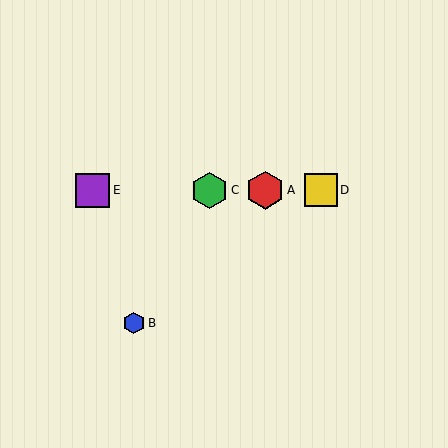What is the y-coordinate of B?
Object B is at y≈323.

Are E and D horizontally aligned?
Yes, both are at y≈190.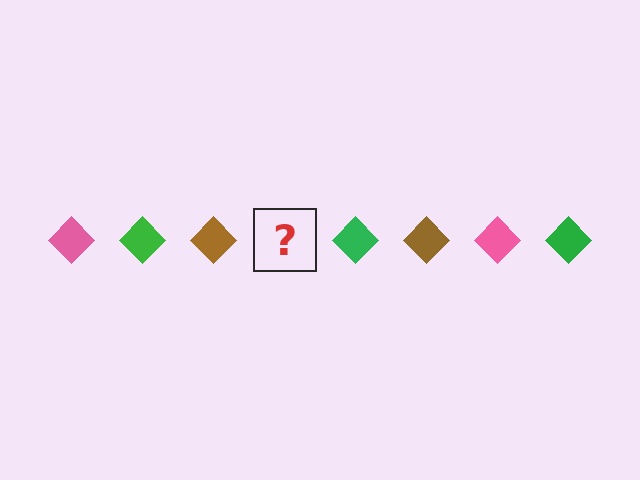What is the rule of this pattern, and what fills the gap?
The rule is that the pattern cycles through pink, green, brown diamonds. The gap should be filled with a pink diamond.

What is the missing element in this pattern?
The missing element is a pink diamond.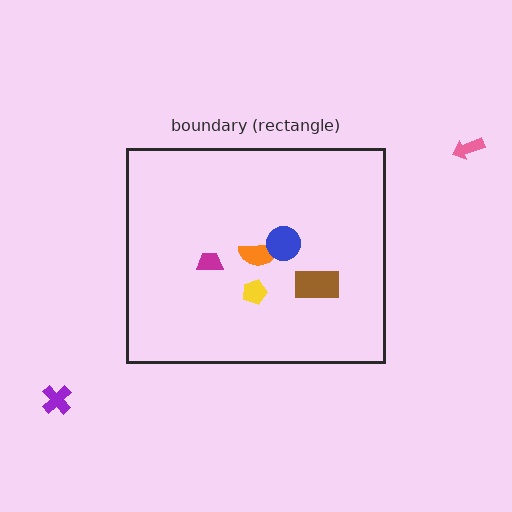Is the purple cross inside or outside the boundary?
Outside.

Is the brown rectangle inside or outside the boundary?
Inside.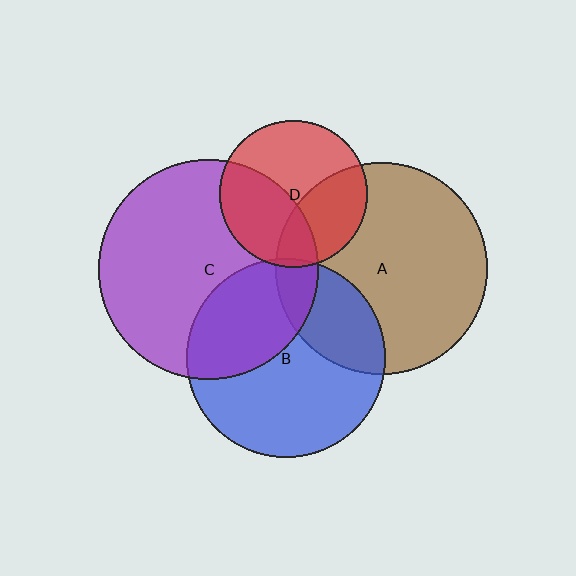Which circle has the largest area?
Circle C (purple).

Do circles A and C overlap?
Yes.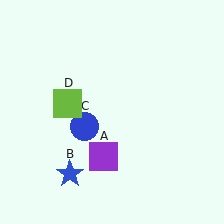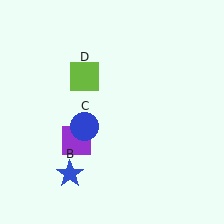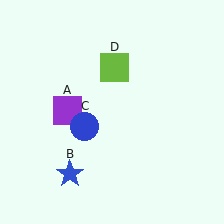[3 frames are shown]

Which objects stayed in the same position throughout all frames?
Blue star (object B) and blue circle (object C) remained stationary.